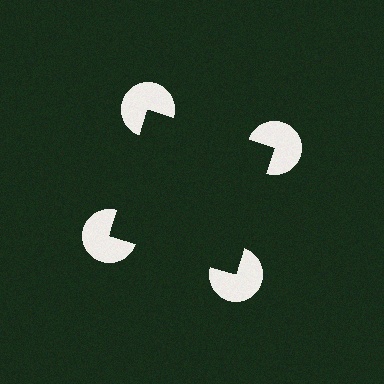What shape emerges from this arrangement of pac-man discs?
An illusory square — its edges are inferred from the aligned wedge cuts in the pac-man discs, not physically drawn.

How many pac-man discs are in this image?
There are 4 — one at each vertex of the illusory square.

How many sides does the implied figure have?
4 sides.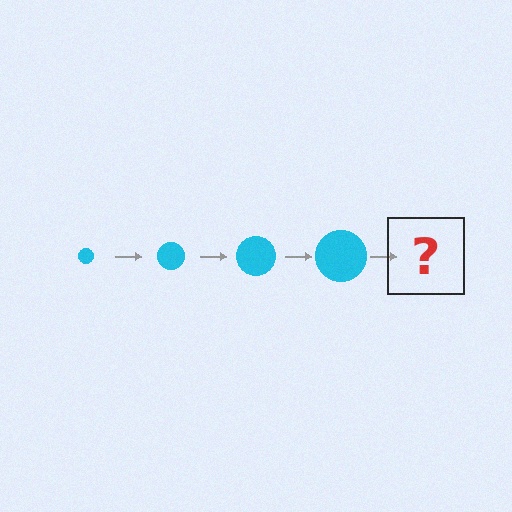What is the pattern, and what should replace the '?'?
The pattern is that the circle gets progressively larger each step. The '?' should be a cyan circle, larger than the previous one.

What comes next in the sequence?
The next element should be a cyan circle, larger than the previous one.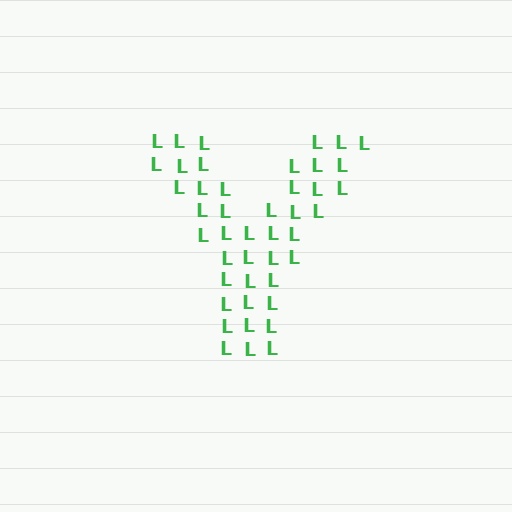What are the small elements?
The small elements are letter L's.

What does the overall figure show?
The overall figure shows the letter Y.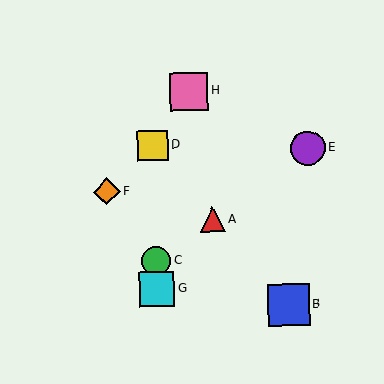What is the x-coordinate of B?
Object B is at x≈289.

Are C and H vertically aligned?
No, C is at x≈156 and H is at x≈189.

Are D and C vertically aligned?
Yes, both are at x≈153.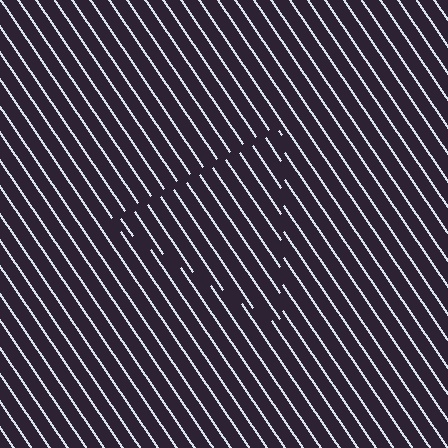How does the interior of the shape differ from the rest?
The interior of the shape contains the same grating, shifted by half a period — the contour is defined by the phase discontinuity where line-ends from the inner and outer gratings abut.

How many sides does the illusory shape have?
3 sides — the line-ends trace a triangle.